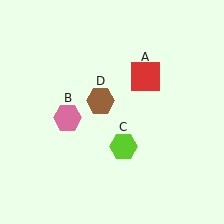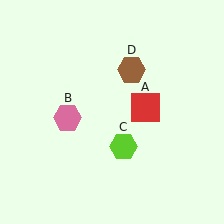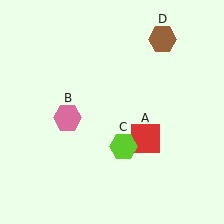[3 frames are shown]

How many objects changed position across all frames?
2 objects changed position: red square (object A), brown hexagon (object D).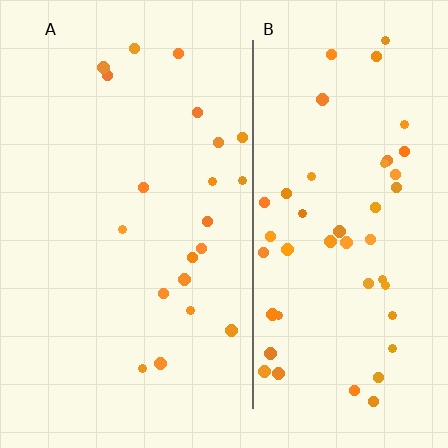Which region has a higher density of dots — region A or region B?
B (the right).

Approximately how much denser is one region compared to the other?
Approximately 2.4× — region B over region A.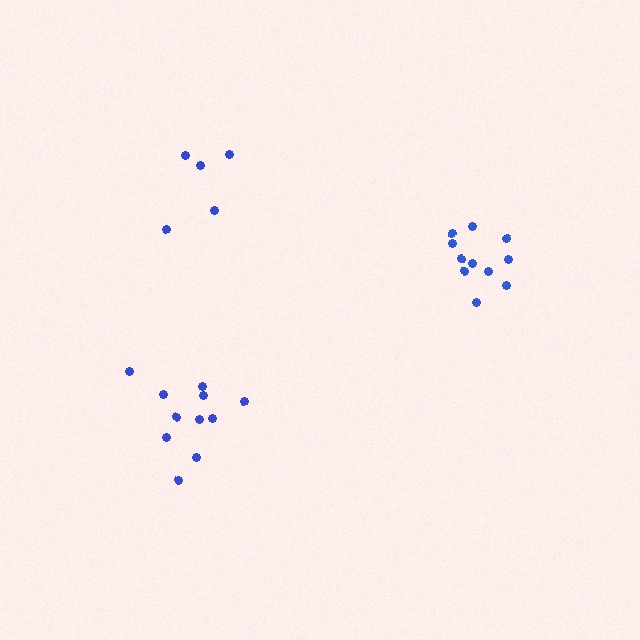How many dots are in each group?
Group 1: 5 dots, Group 2: 11 dots, Group 3: 11 dots (27 total).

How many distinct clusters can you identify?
There are 3 distinct clusters.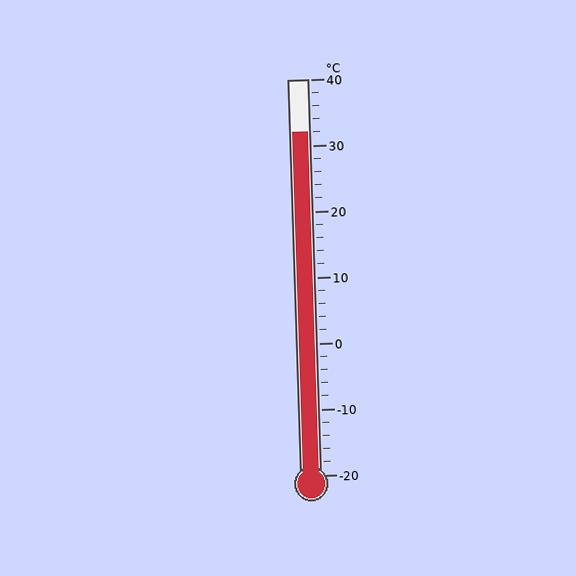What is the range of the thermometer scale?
The thermometer scale ranges from -20°C to 40°C.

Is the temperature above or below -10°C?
The temperature is above -10°C.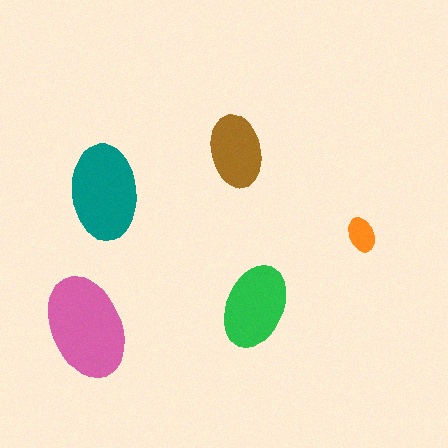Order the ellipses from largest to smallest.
the pink one, the teal one, the green one, the brown one, the orange one.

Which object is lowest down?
The pink ellipse is bottommost.